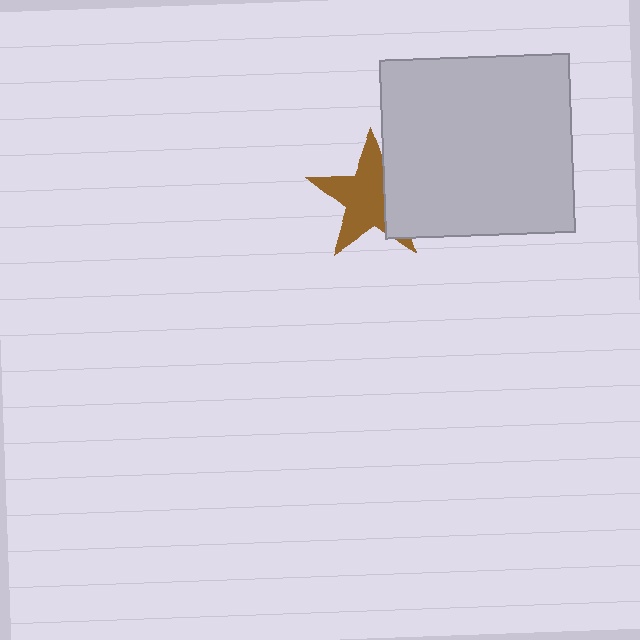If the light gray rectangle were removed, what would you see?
You would see the complete brown star.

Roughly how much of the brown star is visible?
Most of it is visible (roughly 67%).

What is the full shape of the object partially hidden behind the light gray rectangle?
The partially hidden object is a brown star.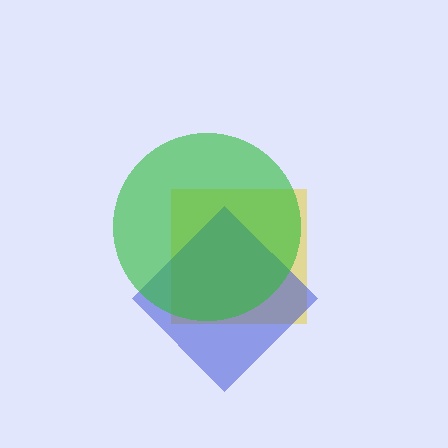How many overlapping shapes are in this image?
There are 3 overlapping shapes in the image.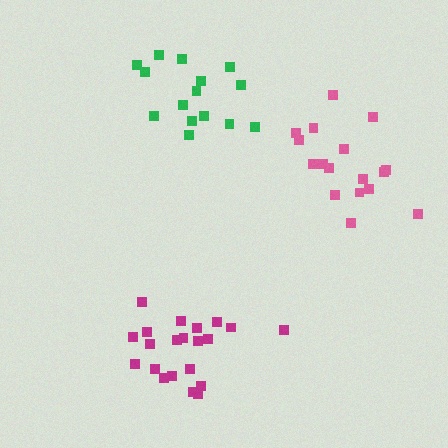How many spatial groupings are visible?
There are 3 spatial groupings.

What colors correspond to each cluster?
The clusters are colored: magenta, pink, green.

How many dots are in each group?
Group 1: 21 dots, Group 2: 17 dots, Group 3: 15 dots (53 total).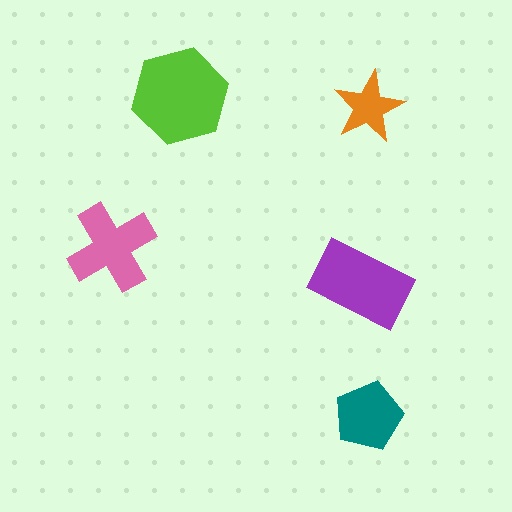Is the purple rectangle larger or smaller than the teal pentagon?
Larger.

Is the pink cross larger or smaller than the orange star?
Larger.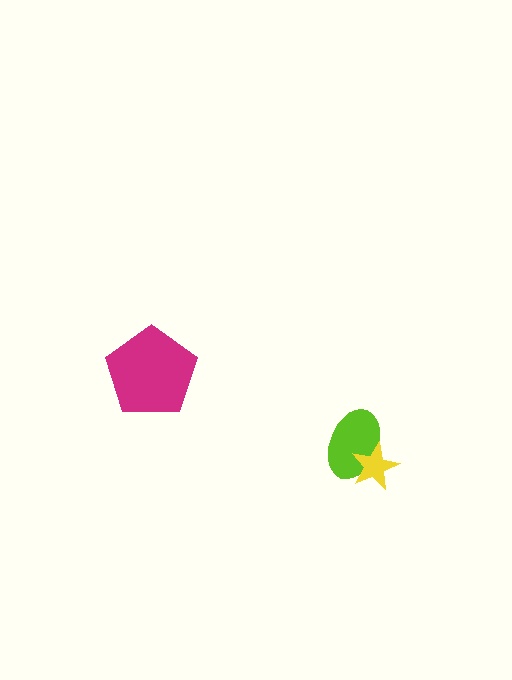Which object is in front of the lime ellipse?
The yellow star is in front of the lime ellipse.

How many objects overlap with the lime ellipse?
1 object overlaps with the lime ellipse.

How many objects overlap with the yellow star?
1 object overlaps with the yellow star.